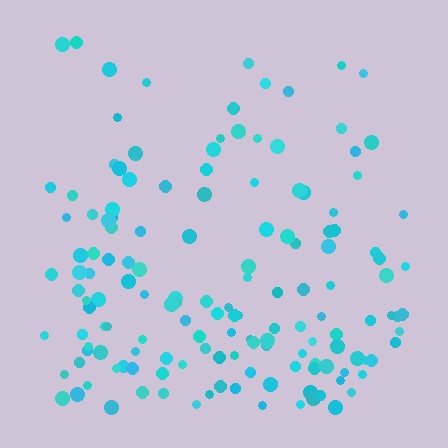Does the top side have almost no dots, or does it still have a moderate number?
Still a moderate number, just noticeably fewer than the bottom.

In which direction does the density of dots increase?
From top to bottom, with the bottom side densest.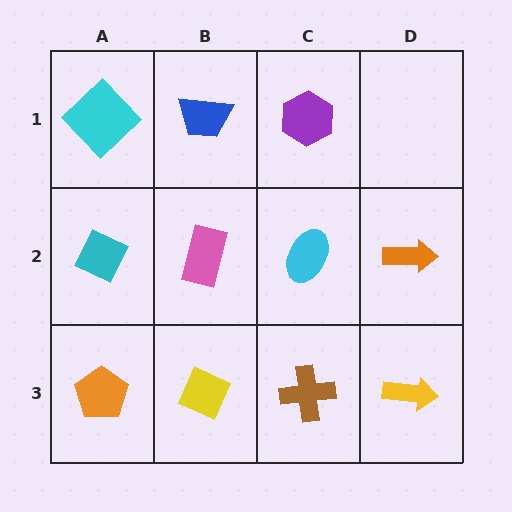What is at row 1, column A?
A cyan diamond.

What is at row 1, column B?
A blue trapezoid.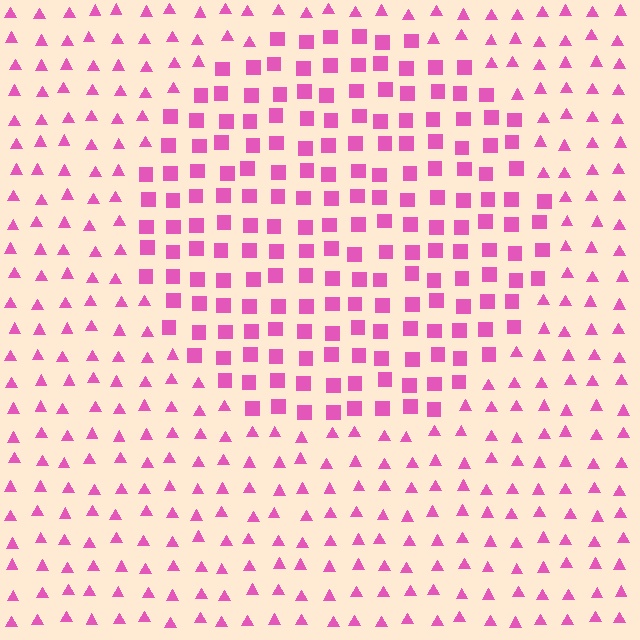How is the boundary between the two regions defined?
The boundary is defined by a change in element shape: squares inside vs. triangles outside. All elements share the same color and spacing.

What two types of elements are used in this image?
The image uses squares inside the circle region and triangles outside it.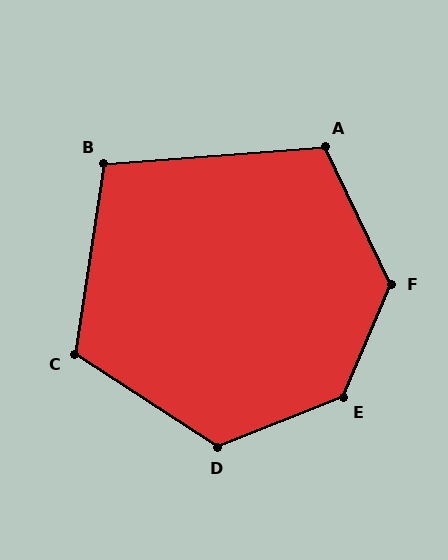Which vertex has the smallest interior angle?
B, at approximately 103 degrees.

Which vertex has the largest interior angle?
E, at approximately 135 degrees.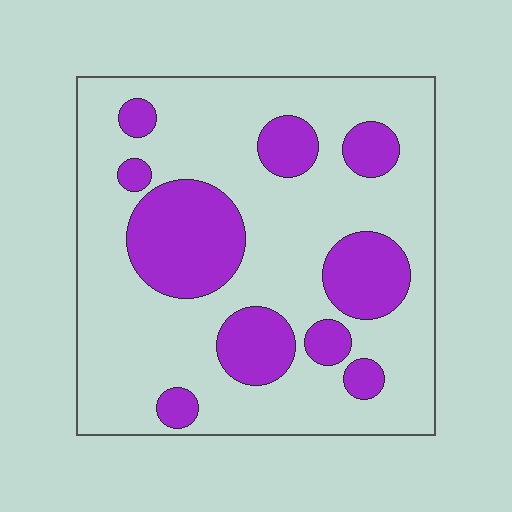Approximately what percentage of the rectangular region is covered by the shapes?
Approximately 25%.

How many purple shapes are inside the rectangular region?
10.